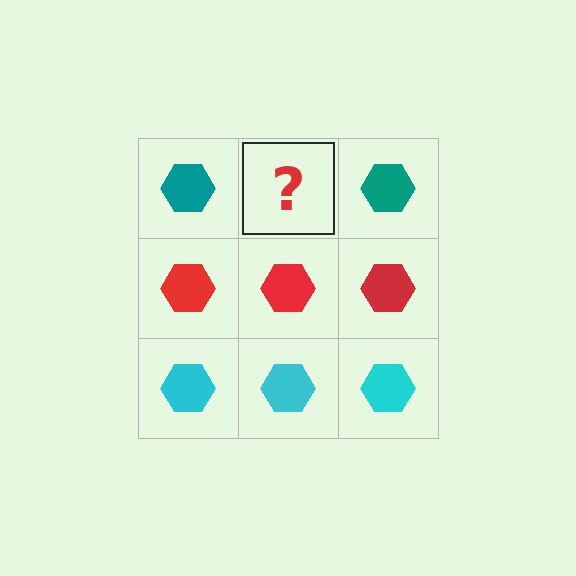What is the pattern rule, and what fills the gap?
The rule is that each row has a consistent color. The gap should be filled with a teal hexagon.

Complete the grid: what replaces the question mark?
The question mark should be replaced with a teal hexagon.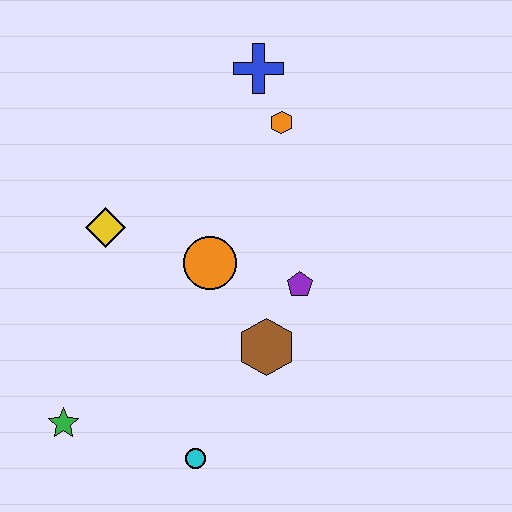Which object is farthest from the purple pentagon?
The green star is farthest from the purple pentagon.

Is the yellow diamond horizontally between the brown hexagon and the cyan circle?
No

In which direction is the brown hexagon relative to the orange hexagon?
The brown hexagon is below the orange hexagon.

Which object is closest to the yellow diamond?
The orange circle is closest to the yellow diamond.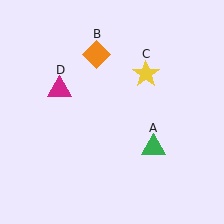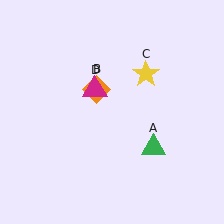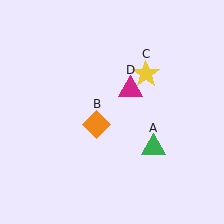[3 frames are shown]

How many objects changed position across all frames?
2 objects changed position: orange diamond (object B), magenta triangle (object D).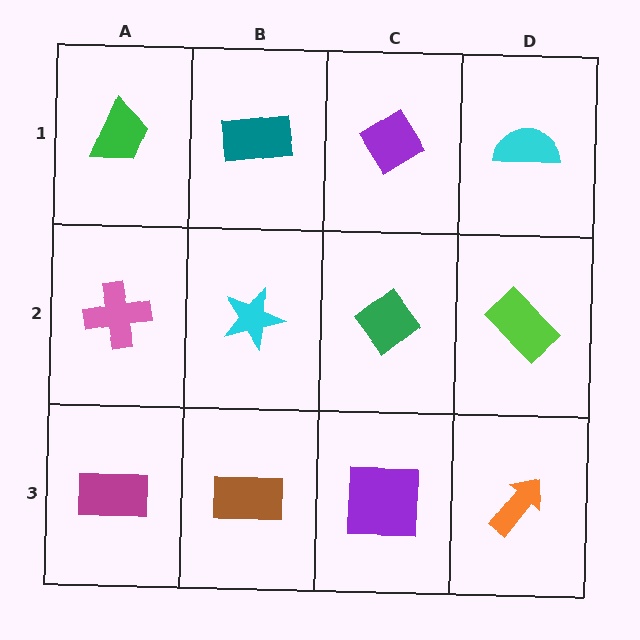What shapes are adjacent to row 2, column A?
A green trapezoid (row 1, column A), a magenta rectangle (row 3, column A), a cyan star (row 2, column B).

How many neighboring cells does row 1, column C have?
3.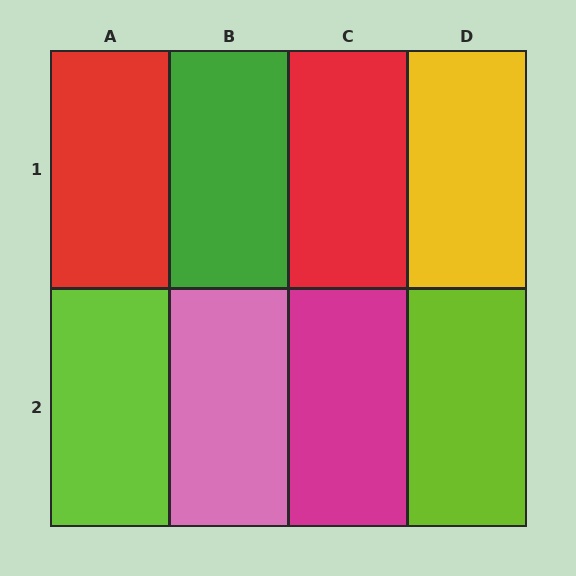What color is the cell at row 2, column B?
Pink.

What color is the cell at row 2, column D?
Lime.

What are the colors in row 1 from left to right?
Red, green, red, yellow.